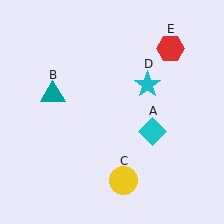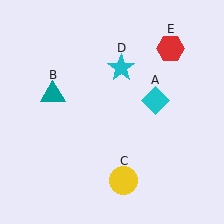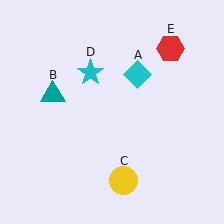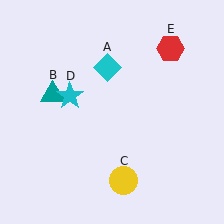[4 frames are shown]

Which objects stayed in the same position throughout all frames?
Teal triangle (object B) and yellow circle (object C) and red hexagon (object E) remained stationary.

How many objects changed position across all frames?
2 objects changed position: cyan diamond (object A), cyan star (object D).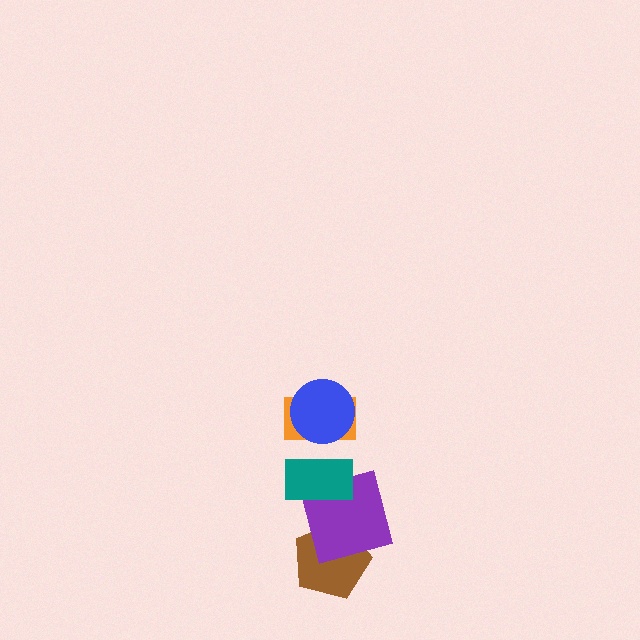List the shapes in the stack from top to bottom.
From top to bottom: the blue circle, the orange rectangle, the teal rectangle, the purple square, the brown pentagon.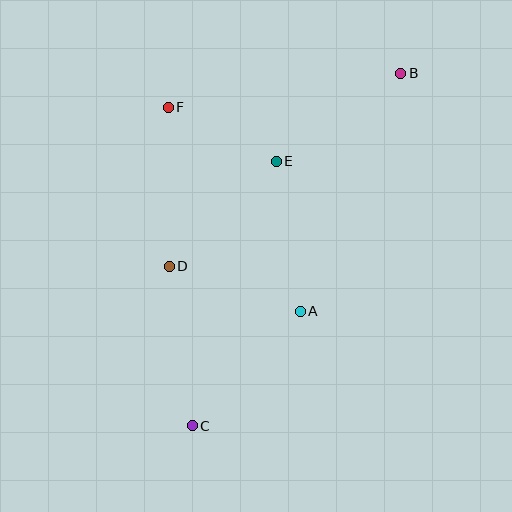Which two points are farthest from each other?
Points B and C are farthest from each other.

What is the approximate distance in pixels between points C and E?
The distance between C and E is approximately 277 pixels.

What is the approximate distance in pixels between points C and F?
The distance between C and F is approximately 319 pixels.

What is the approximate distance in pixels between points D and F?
The distance between D and F is approximately 159 pixels.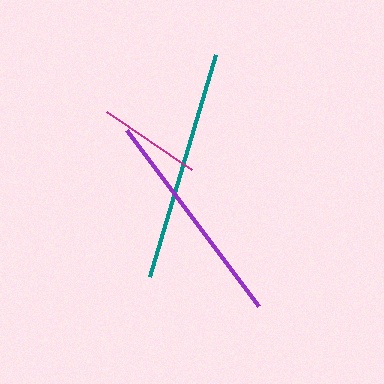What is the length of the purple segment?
The purple segment is approximately 221 pixels long.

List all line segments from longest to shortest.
From longest to shortest: teal, purple, magenta.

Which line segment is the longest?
The teal line is the longest at approximately 232 pixels.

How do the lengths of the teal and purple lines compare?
The teal and purple lines are approximately the same length.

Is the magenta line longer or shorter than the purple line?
The purple line is longer than the magenta line.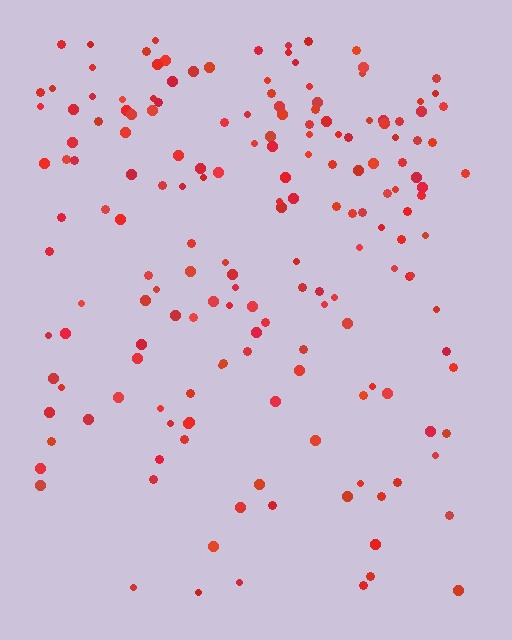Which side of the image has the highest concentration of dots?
The top.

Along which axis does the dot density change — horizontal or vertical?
Vertical.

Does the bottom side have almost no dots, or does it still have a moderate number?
Still a moderate number, just noticeably fewer than the top.